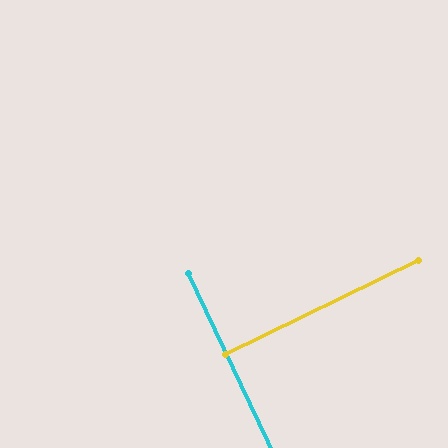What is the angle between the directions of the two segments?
Approximately 90 degrees.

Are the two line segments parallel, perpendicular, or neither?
Perpendicular — they meet at approximately 90°.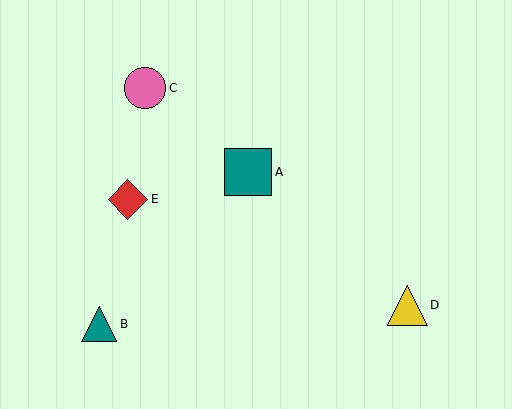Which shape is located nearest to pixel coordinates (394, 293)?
The yellow triangle (labeled D) at (408, 305) is nearest to that location.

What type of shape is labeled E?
Shape E is a red diamond.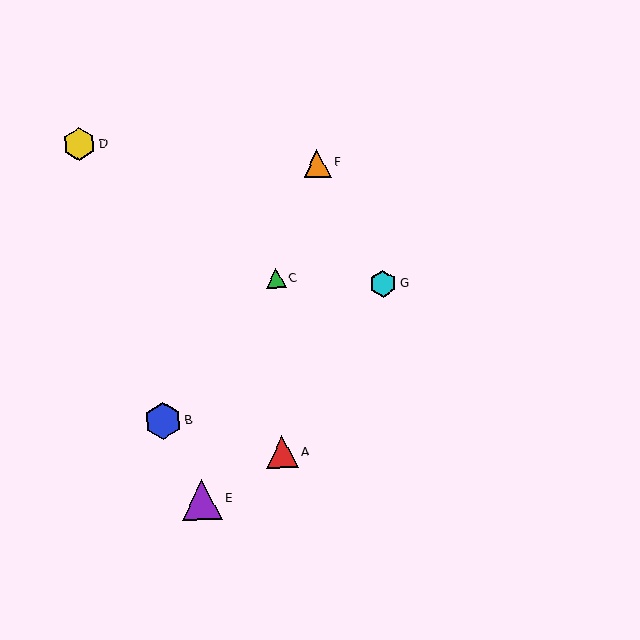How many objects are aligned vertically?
2 objects (A, C) are aligned vertically.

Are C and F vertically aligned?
No, C is at x≈276 and F is at x≈317.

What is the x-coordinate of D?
Object D is at x≈79.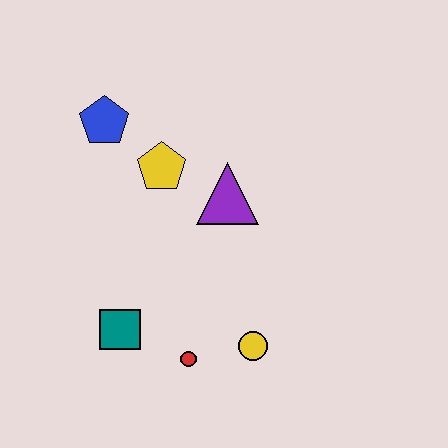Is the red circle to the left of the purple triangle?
Yes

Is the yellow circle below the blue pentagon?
Yes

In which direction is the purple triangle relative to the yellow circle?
The purple triangle is above the yellow circle.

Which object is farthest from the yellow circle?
The blue pentagon is farthest from the yellow circle.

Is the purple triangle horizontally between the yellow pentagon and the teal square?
No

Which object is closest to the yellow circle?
The red circle is closest to the yellow circle.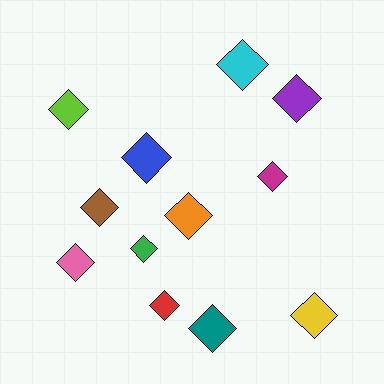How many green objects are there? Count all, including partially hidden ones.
There is 1 green object.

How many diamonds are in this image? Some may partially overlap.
There are 12 diamonds.